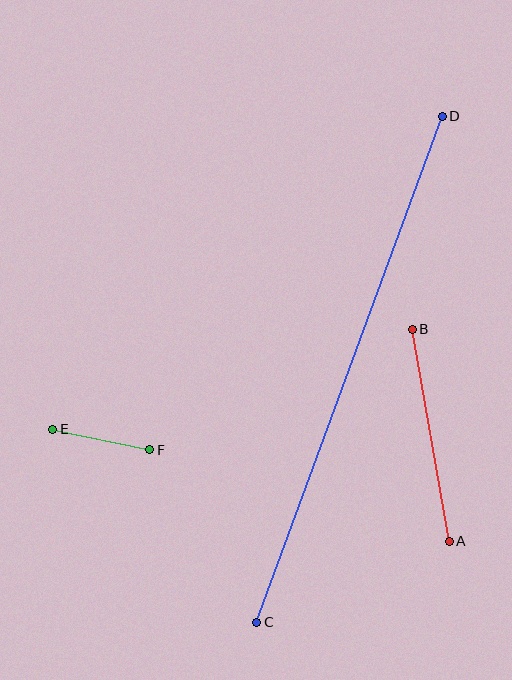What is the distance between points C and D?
The distance is approximately 539 pixels.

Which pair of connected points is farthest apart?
Points C and D are farthest apart.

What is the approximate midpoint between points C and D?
The midpoint is at approximately (349, 369) pixels.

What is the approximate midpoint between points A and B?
The midpoint is at approximately (431, 435) pixels.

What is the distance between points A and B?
The distance is approximately 215 pixels.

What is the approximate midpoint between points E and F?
The midpoint is at approximately (101, 439) pixels.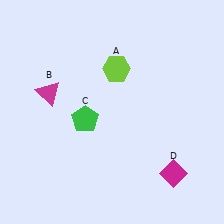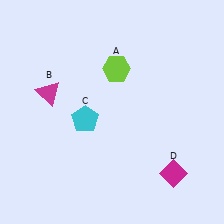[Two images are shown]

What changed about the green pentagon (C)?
In Image 1, C is green. In Image 2, it changed to cyan.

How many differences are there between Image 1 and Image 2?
There is 1 difference between the two images.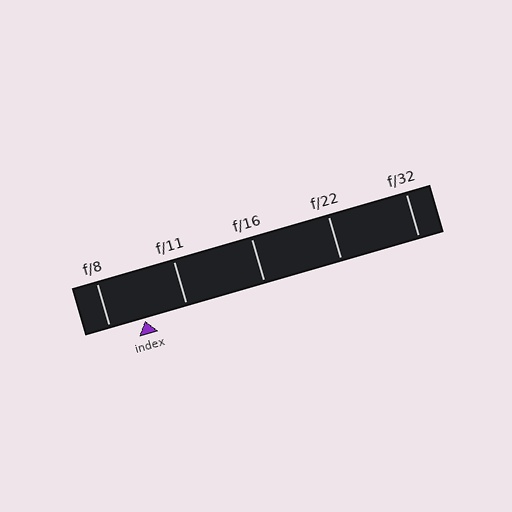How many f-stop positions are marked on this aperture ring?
There are 5 f-stop positions marked.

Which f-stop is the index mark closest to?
The index mark is closest to f/8.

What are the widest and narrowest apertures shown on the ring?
The widest aperture shown is f/8 and the narrowest is f/32.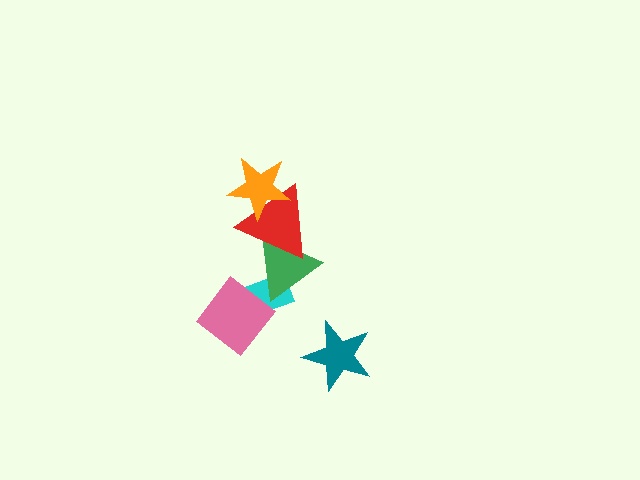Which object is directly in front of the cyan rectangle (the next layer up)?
The green triangle is directly in front of the cyan rectangle.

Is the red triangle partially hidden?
Yes, it is partially covered by another shape.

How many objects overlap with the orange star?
1 object overlaps with the orange star.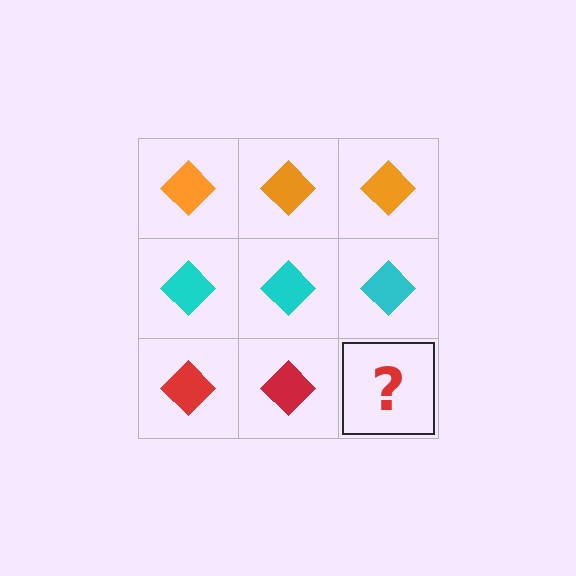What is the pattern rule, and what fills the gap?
The rule is that each row has a consistent color. The gap should be filled with a red diamond.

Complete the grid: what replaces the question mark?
The question mark should be replaced with a red diamond.